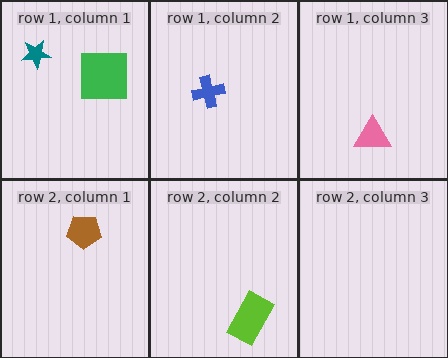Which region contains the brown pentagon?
The row 2, column 1 region.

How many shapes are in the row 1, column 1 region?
2.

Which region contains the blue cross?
The row 1, column 2 region.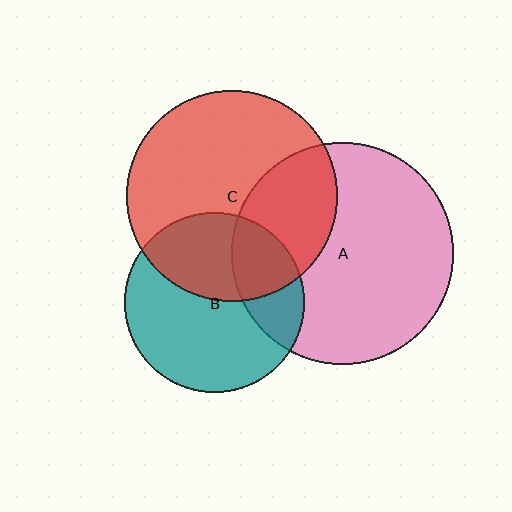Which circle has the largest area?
Circle A (pink).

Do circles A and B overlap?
Yes.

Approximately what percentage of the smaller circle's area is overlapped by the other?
Approximately 25%.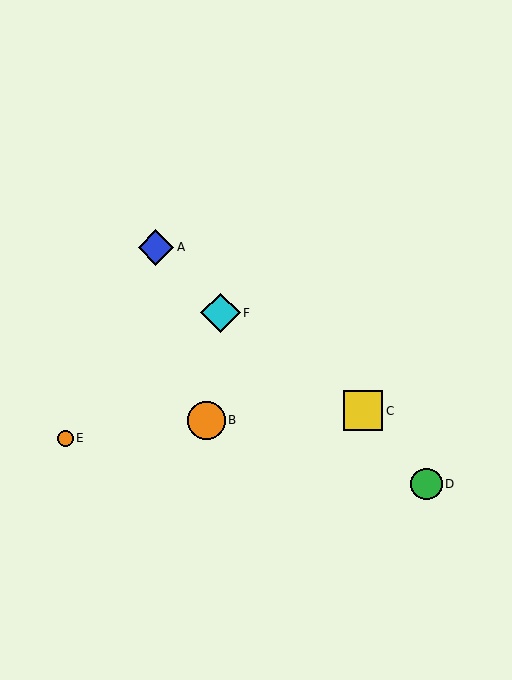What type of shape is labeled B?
Shape B is an orange circle.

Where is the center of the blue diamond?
The center of the blue diamond is at (156, 247).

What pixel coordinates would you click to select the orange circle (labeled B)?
Click at (206, 420) to select the orange circle B.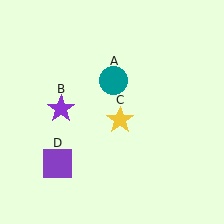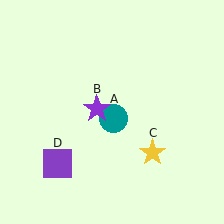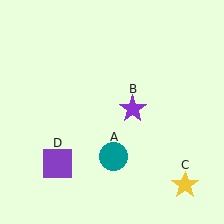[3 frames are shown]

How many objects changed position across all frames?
3 objects changed position: teal circle (object A), purple star (object B), yellow star (object C).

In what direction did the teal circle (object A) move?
The teal circle (object A) moved down.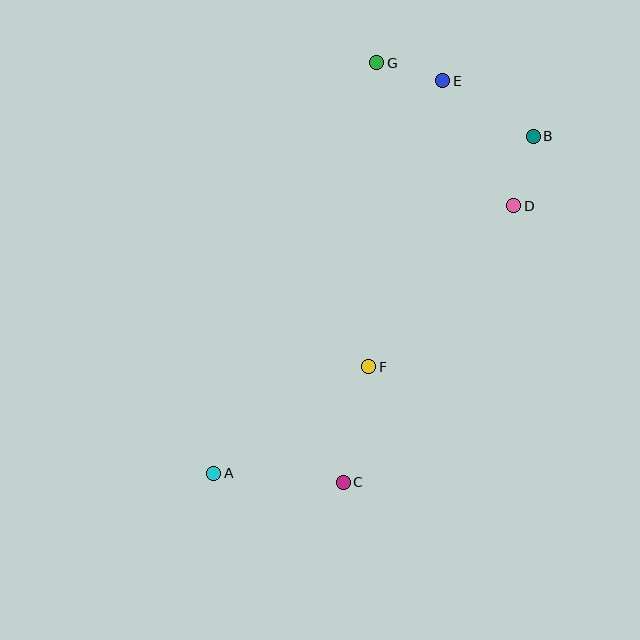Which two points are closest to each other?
Points E and G are closest to each other.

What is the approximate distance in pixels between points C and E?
The distance between C and E is approximately 413 pixels.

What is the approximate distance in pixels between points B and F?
The distance between B and F is approximately 283 pixels.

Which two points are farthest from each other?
Points A and B are farthest from each other.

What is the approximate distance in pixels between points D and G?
The distance between D and G is approximately 198 pixels.